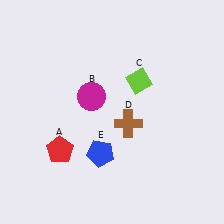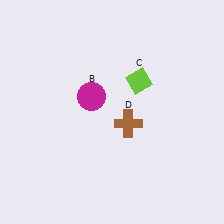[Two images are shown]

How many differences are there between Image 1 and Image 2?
There are 2 differences between the two images.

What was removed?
The red pentagon (A), the blue pentagon (E) were removed in Image 2.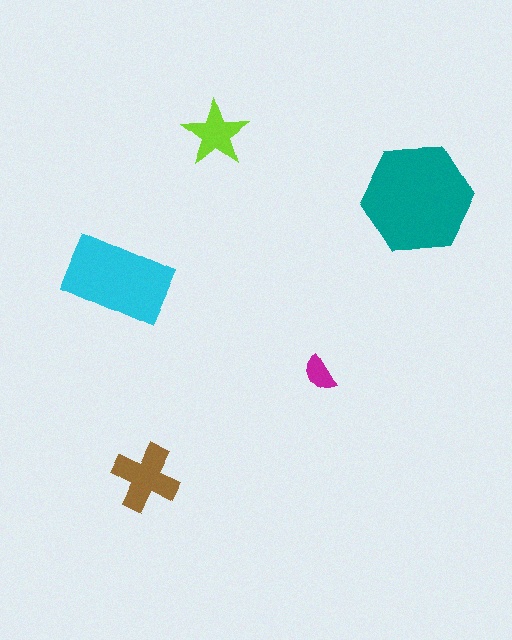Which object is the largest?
The teal hexagon.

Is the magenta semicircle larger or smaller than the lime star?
Smaller.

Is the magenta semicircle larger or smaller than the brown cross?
Smaller.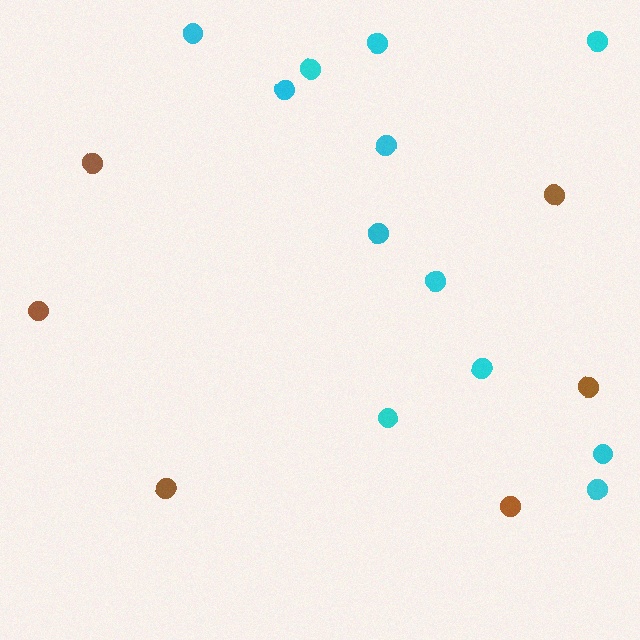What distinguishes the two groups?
There are 2 groups: one group of brown circles (6) and one group of cyan circles (12).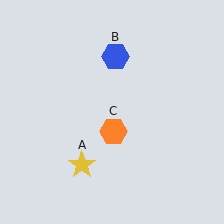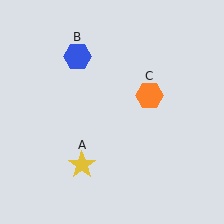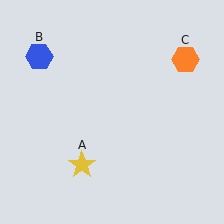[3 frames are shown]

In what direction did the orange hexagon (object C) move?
The orange hexagon (object C) moved up and to the right.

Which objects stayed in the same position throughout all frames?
Yellow star (object A) remained stationary.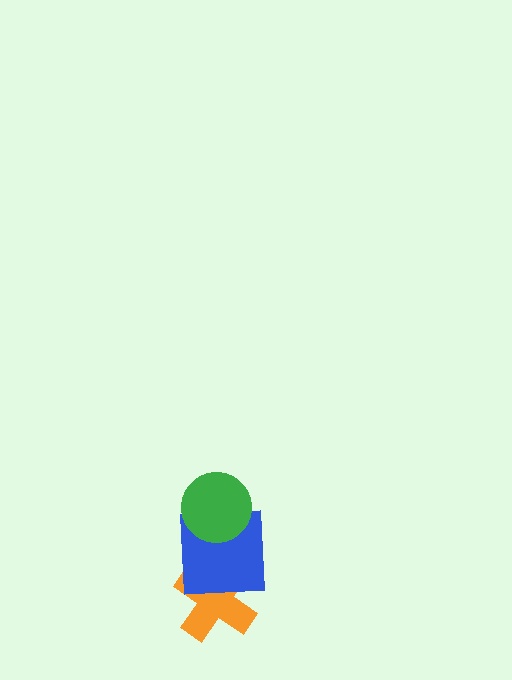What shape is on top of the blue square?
The green circle is on top of the blue square.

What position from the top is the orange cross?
The orange cross is 3rd from the top.